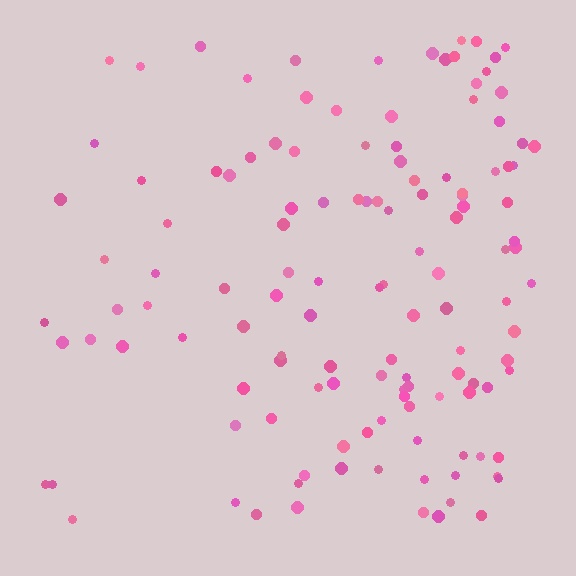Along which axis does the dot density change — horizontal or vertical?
Horizontal.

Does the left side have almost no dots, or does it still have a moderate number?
Still a moderate number, just noticeably fewer than the right.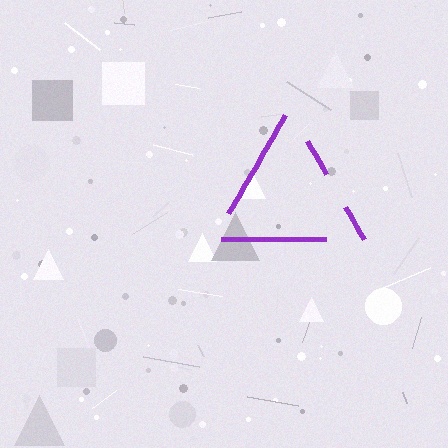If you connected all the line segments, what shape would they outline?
They would outline a triangle.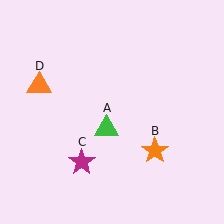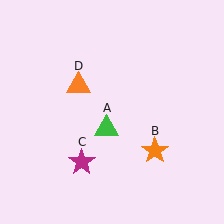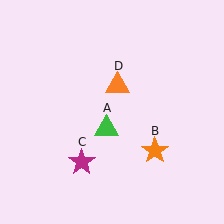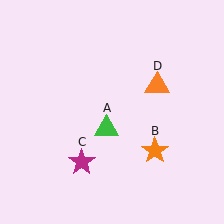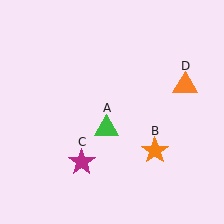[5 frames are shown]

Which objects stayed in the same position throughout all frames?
Green triangle (object A) and orange star (object B) and magenta star (object C) remained stationary.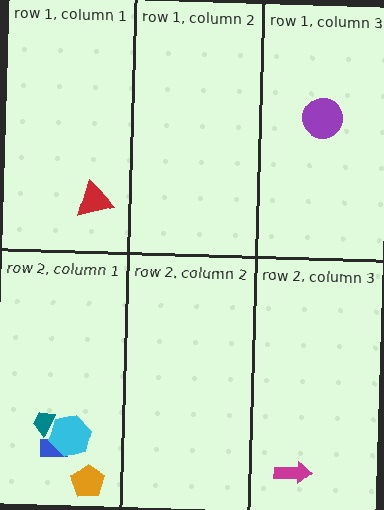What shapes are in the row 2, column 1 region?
The orange pentagon, the blue rectangle, the teal trapezoid, the cyan hexagon.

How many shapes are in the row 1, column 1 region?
1.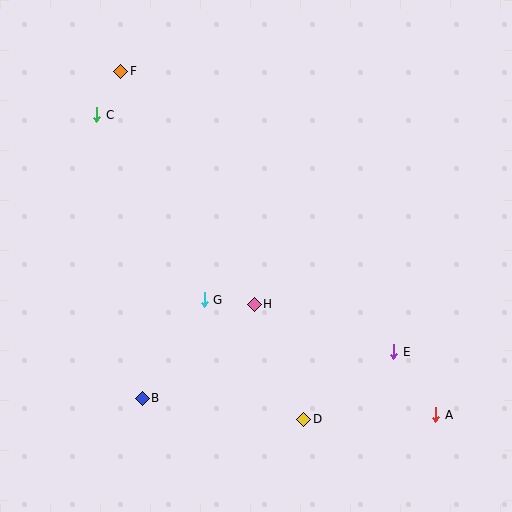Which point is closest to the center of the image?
Point H at (254, 304) is closest to the center.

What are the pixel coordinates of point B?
Point B is at (142, 398).